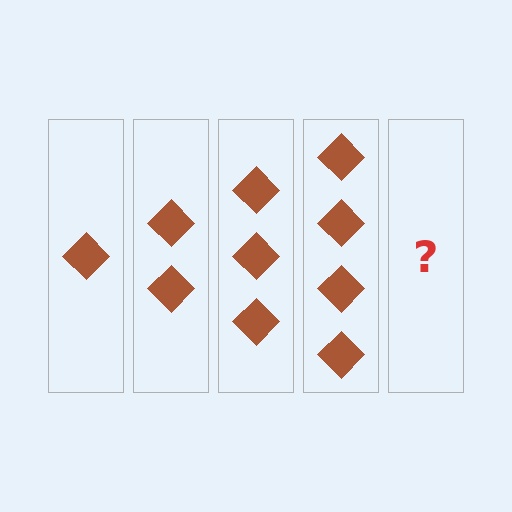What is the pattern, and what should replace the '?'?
The pattern is that each step adds one more diamond. The '?' should be 5 diamonds.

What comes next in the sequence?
The next element should be 5 diamonds.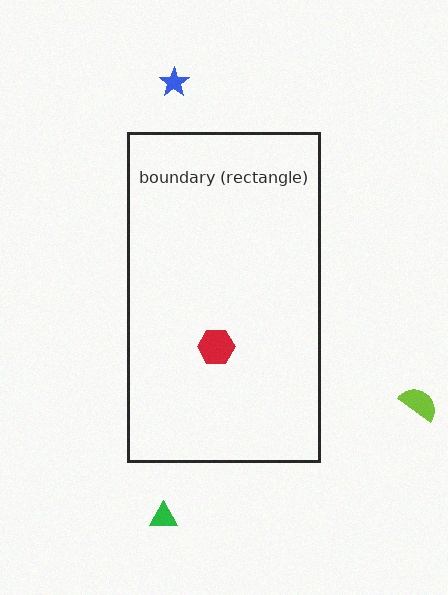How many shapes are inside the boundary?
1 inside, 3 outside.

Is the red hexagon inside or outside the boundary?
Inside.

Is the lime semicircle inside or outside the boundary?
Outside.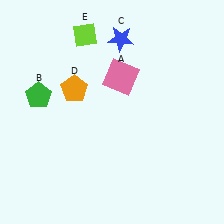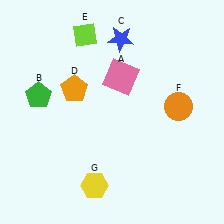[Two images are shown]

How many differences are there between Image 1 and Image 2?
There are 2 differences between the two images.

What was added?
An orange circle (F), a yellow hexagon (G) were added in Image 2.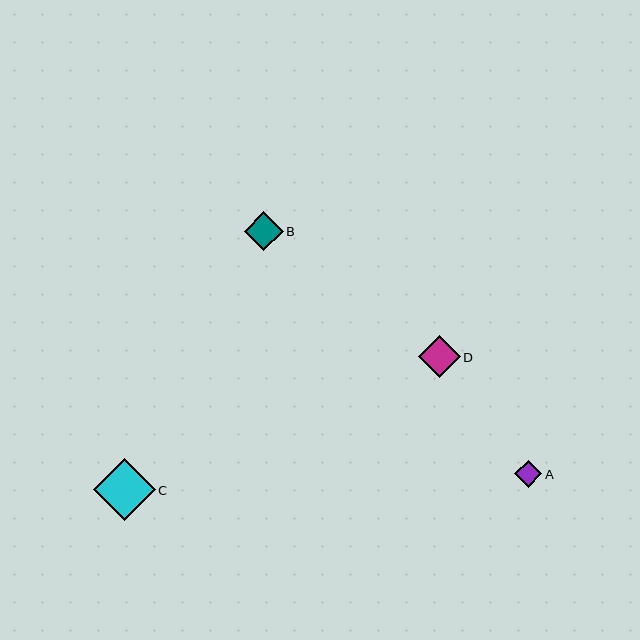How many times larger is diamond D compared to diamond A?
Diamond D is approximately 1.5 times the size of diamond A.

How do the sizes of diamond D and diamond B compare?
Diamond D and diamond B are approximately the same size.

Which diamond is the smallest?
Diamond A is the smallest with a size of approximately 27 pixels.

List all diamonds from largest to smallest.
From largest to smallest: C, D, B, A.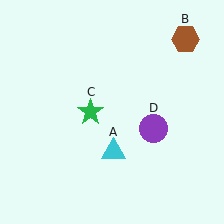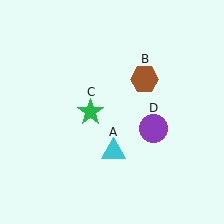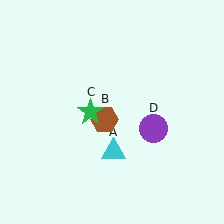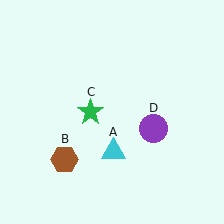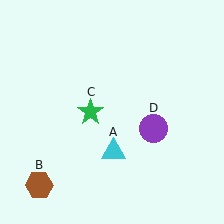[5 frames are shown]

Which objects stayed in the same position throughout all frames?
Cyan triangle (object A) and green star (object C) and purple circle (object D) remained stationary.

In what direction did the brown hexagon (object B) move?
The brown hexagon (object B) moved down and to the left.